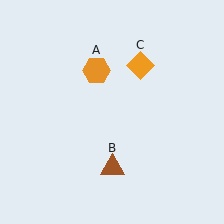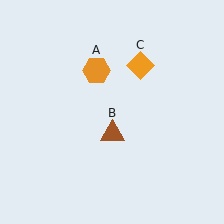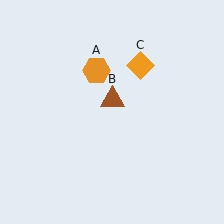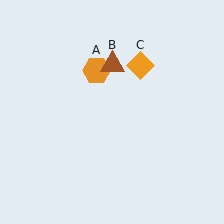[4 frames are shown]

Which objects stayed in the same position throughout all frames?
Orange hexagon (object A) and orange diamond (object C) remained stationary.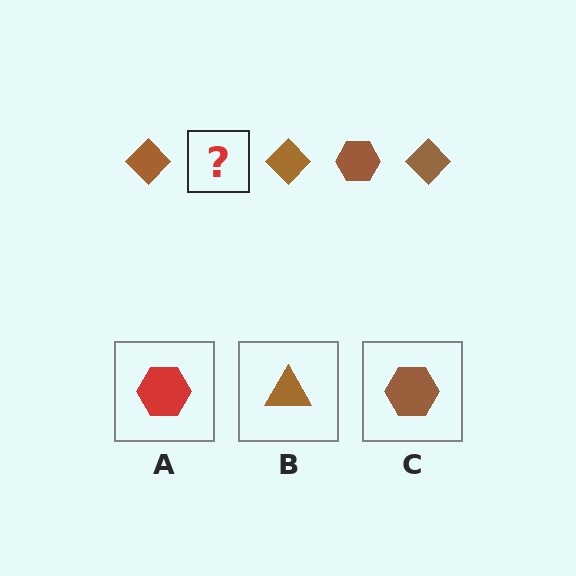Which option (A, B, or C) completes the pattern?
C.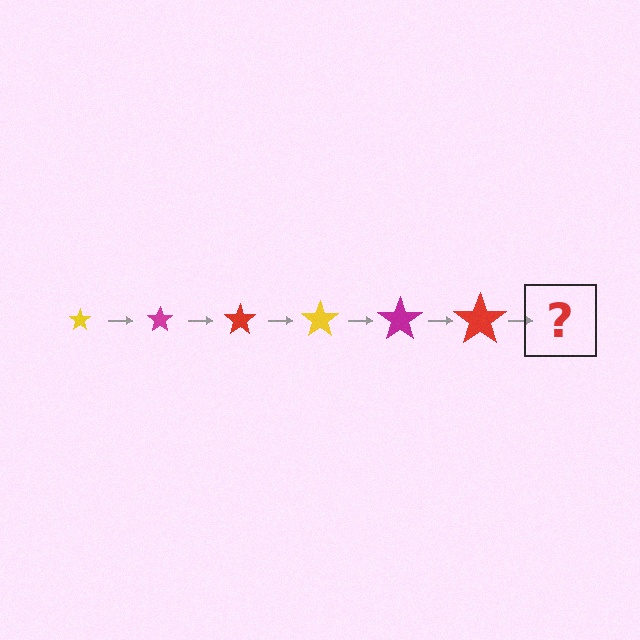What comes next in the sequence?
The next element should be a yellow star, larger than the previous one.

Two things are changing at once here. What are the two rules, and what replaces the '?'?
The two rules are that the star grows larger each step and the color cycles through yellow, magenta, and red. The '?' should be a yellow star, larger than the previous one.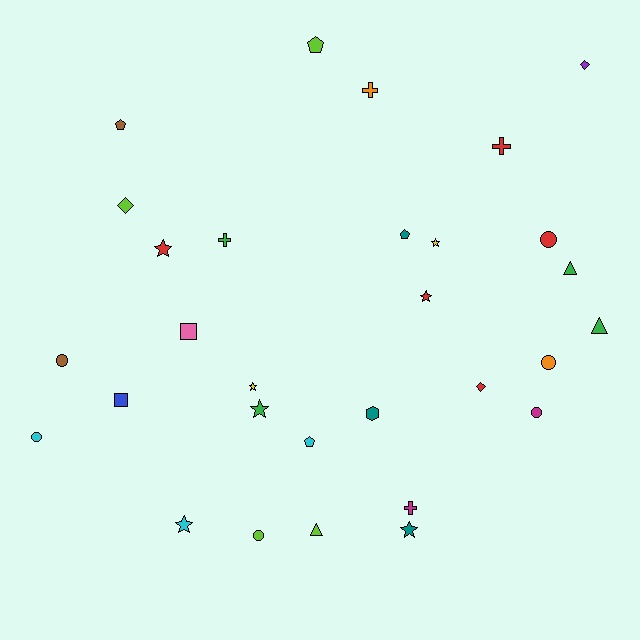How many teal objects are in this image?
There are 3 teal objects.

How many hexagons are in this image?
There is 1 hexagon.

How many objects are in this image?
There are 30 objects.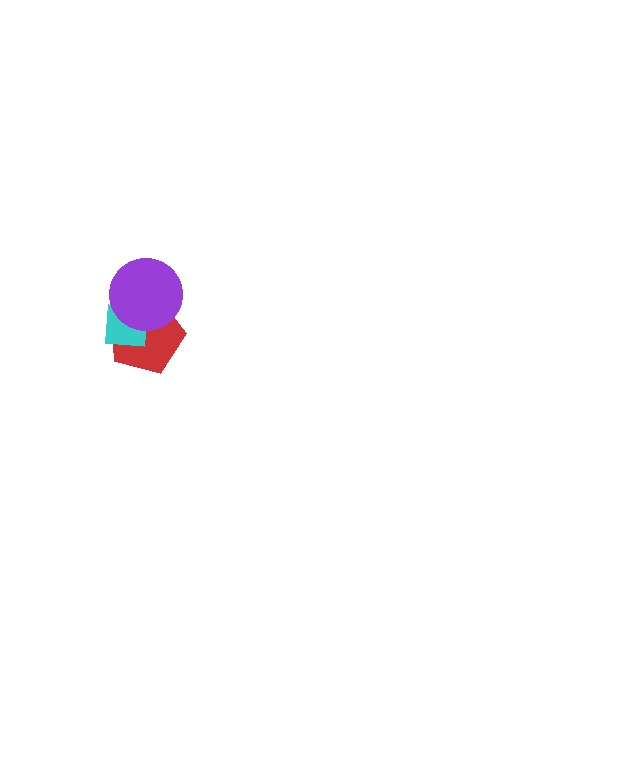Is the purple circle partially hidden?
No, no other shape covers it.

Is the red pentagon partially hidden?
Yes, it is partially covered by another shape.